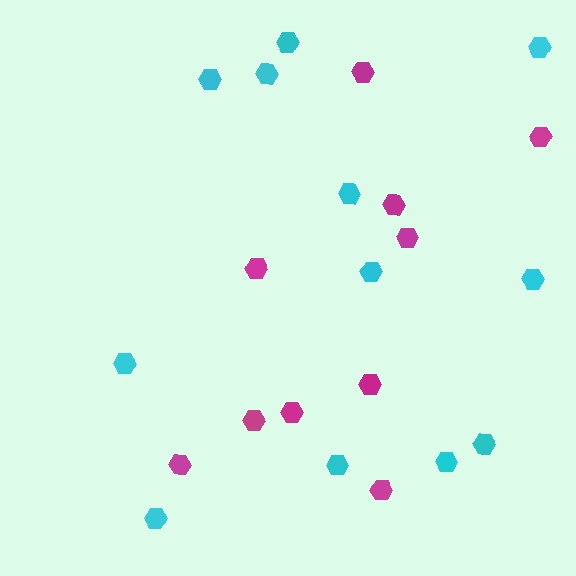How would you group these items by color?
There are 2 groups: one group of cyan hexagons (12) and one group of magenta hexagons (10).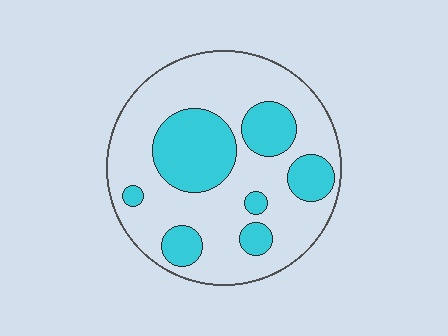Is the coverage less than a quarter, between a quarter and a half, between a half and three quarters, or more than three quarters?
Between a quarter and a half.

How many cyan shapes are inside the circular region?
7.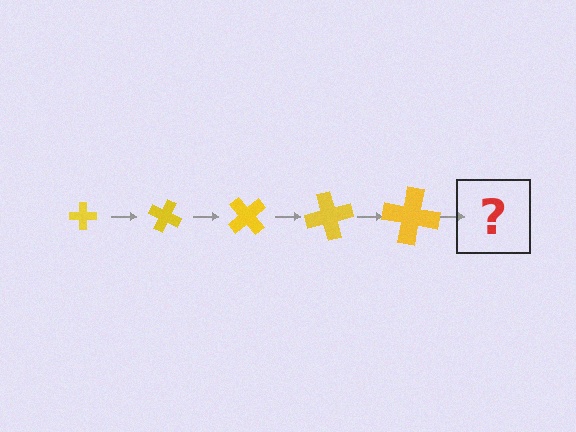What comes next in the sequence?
The next element should be a cross, larger than the previous one and rotated 125 degrees from the start.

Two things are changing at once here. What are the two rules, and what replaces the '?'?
The two rules are that the cross grows larger each step and it rotates 25 degrees each step. The '?' should be a cross, larger than the previous one and rotated 125 degrees from the start.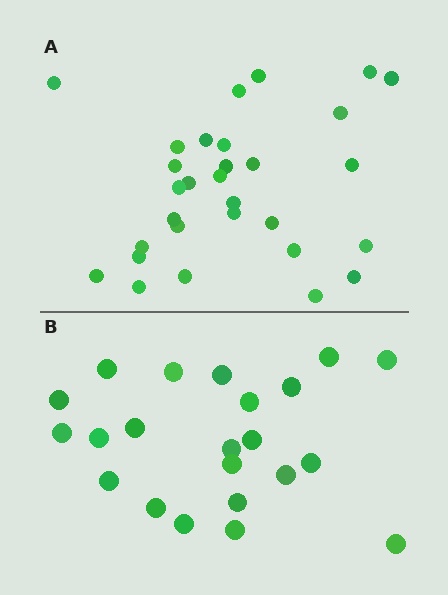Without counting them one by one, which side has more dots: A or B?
Region A (the top region) has more dots.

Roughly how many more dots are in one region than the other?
Region A has roughly 8 or so more dots than region B.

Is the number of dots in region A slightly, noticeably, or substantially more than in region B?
Region A has noticeably more, but not dramatically so. The ratio is roughly 1.4 to 1.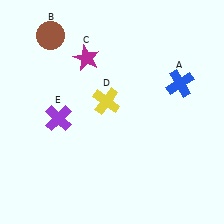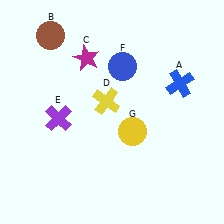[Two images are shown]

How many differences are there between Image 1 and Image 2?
There are 2 differences between the two images.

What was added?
A blue circle (F), a yellow circle (G) were added in Image 2.